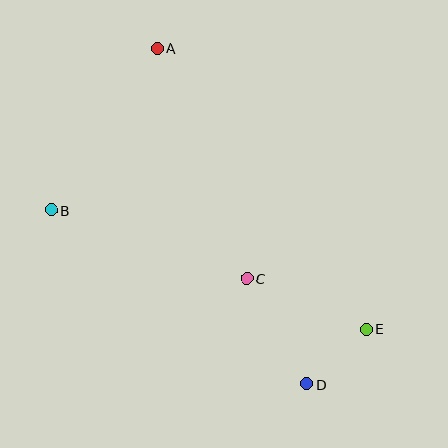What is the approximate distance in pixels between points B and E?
The distance between B and E is approximately 336 pixels.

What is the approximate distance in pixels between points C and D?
The distance between C and D is approximately 122 pixels.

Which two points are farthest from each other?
Points A and D are farthest from each other.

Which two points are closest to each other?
Points D and E are closest to each other.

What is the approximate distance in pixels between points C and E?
The distance between C and E is approximately 130 pixels.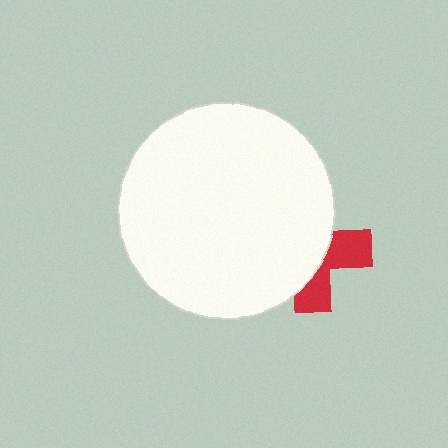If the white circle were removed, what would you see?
You would see the complete red cross.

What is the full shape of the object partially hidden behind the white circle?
The partially hidden object is a red cross.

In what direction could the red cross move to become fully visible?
The red cross could move right. That would shift it out from behind the white circle entirely.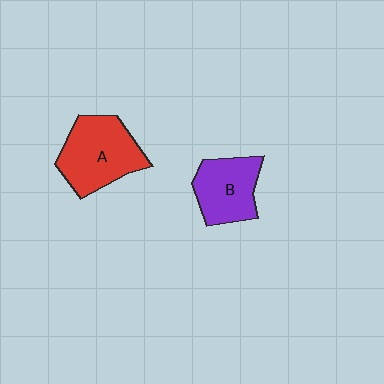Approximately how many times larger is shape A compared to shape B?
Approximately 1.3 times.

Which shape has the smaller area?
Shape B (purple).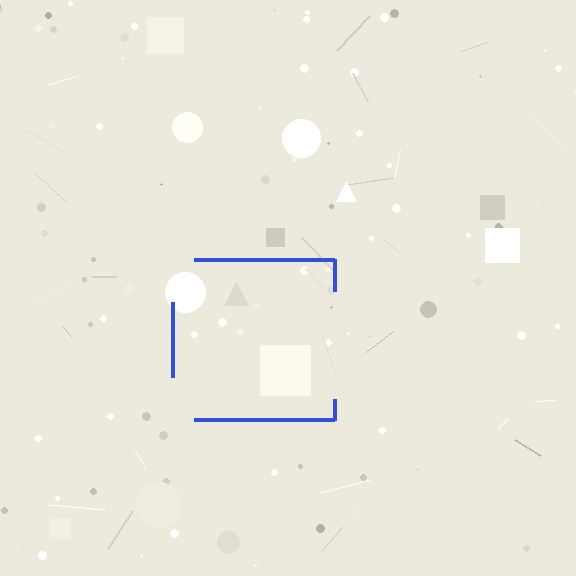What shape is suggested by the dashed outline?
The dashed outline suggests a square.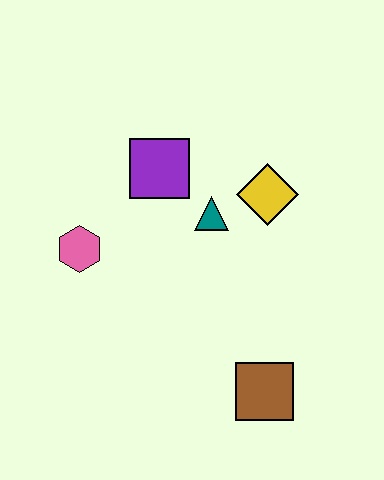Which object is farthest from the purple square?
The brown square is farthest from the purple square.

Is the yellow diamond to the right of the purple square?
Yes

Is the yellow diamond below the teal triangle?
No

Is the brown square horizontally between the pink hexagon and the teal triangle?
No